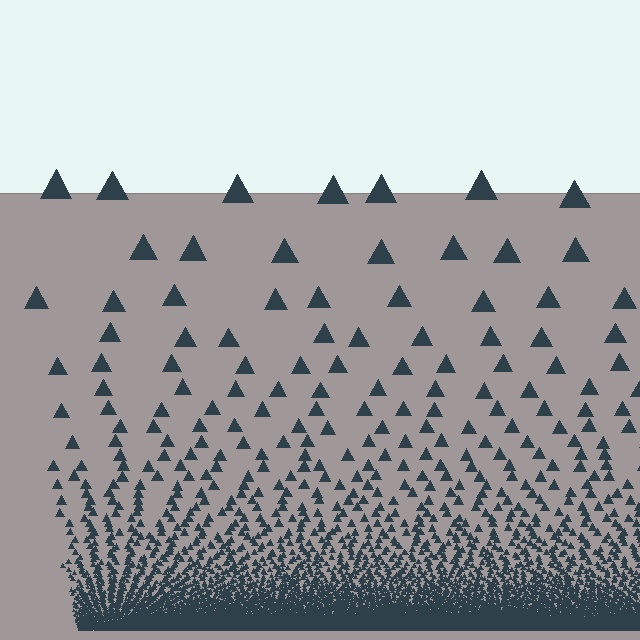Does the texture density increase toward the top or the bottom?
Density increases toward the bottom.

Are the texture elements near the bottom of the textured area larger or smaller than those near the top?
Smaller. The gradient is inverted — elements near the bottom are smaller and denser.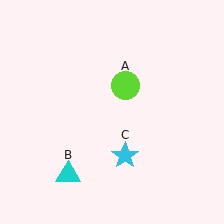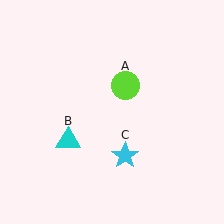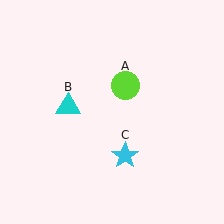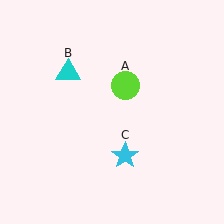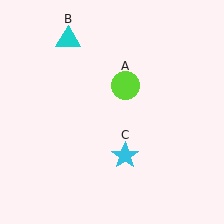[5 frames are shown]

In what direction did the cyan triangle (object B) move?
The cyan triangle (object B) moved up.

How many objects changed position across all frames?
1 object changed position: cyan triangle (object B).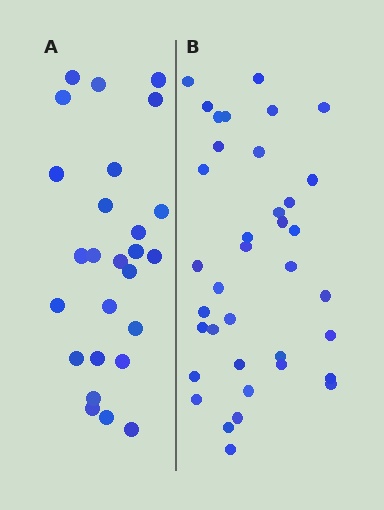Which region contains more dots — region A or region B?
Region B (the right region) has more dots.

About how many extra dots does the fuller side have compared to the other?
Region B has roughly 12 or so more dots than region A.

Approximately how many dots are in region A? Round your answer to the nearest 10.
About 30 dots. (The exact count is 26, which rounds to 30.)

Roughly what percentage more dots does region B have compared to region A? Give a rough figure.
About 40% more.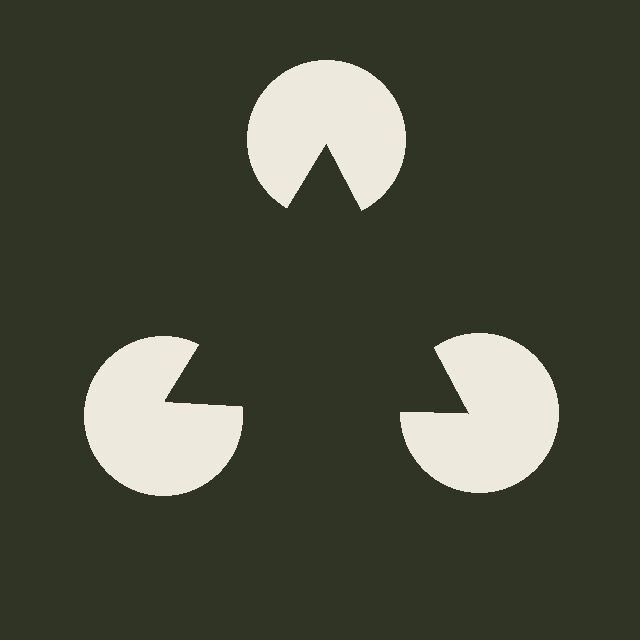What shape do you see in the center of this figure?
An illusory triangle — its edges are inferred from the aligned wedge cuts in the pac-man discs, not physically drawn.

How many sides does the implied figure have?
3 sides.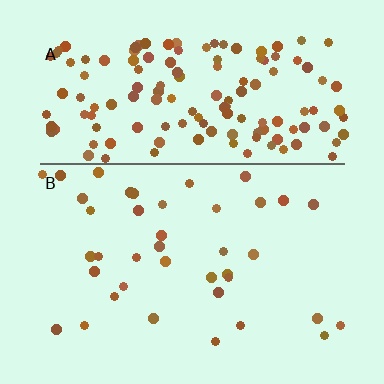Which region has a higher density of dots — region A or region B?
A (the top).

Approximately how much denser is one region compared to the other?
Approximately 4.0× — region A over region B.